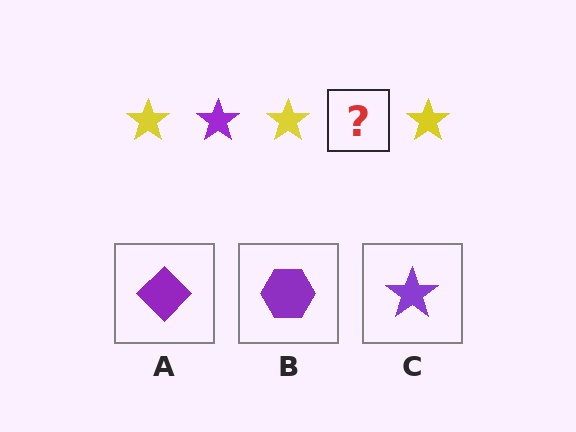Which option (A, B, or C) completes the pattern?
C.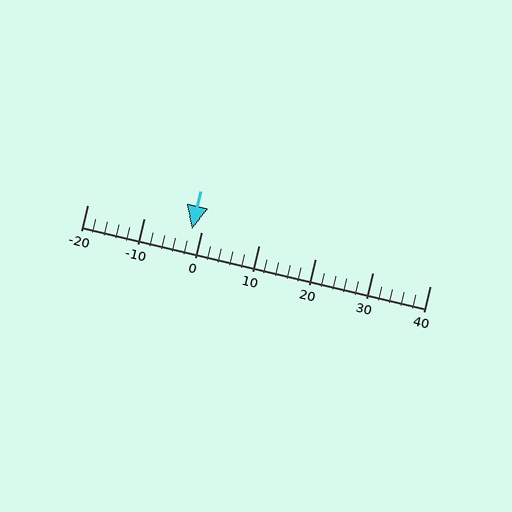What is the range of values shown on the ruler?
The ruler shows values from -20 to 40.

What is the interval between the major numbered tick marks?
The major tick marks are spaced 10 units apart.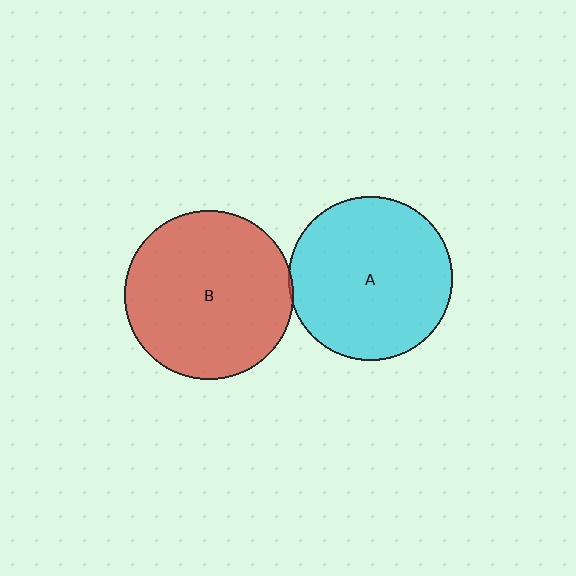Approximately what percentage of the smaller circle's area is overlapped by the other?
Approximately 5%.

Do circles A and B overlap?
Yes.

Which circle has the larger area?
Circle B (red).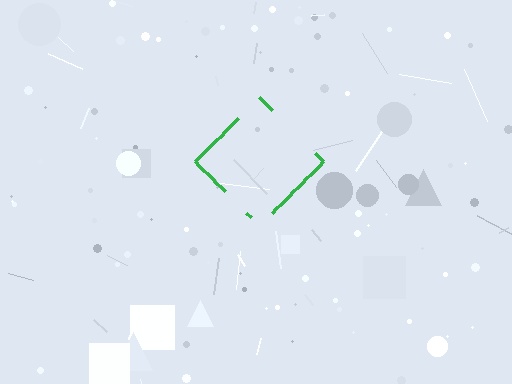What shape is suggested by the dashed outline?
The dashed outline suggests a diamond.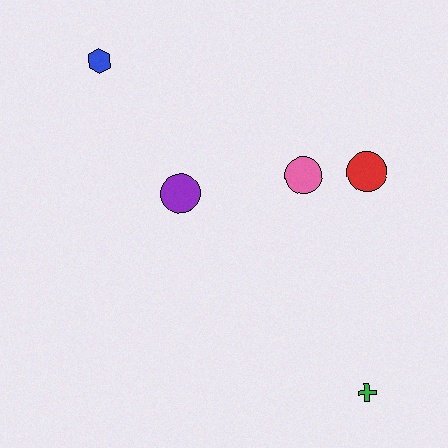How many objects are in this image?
There are 5 objects.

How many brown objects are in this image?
There are no brown objects.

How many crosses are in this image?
There is 1 cross.